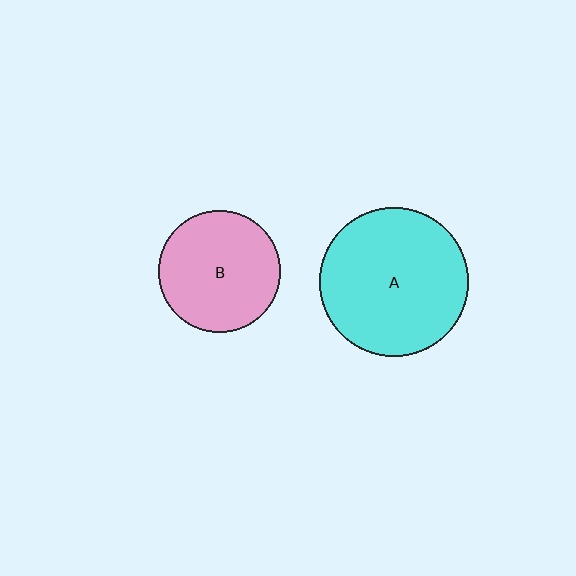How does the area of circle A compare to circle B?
Approximately 1.5 times.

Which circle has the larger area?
Circle A (cyan).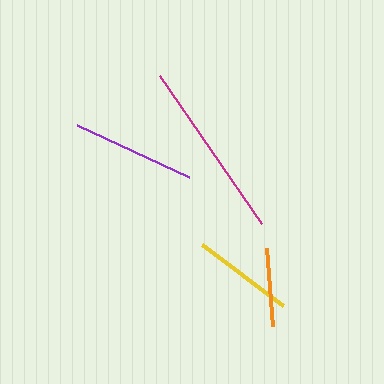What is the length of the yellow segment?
The yellow segment is approximately 101 pixels long.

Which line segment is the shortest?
The orange line is the shortest at approximately 78 pixels.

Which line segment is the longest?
The magenta line is the longest at approximately 181 pixels.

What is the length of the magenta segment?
The magenta segment is approximately 181 pixels long.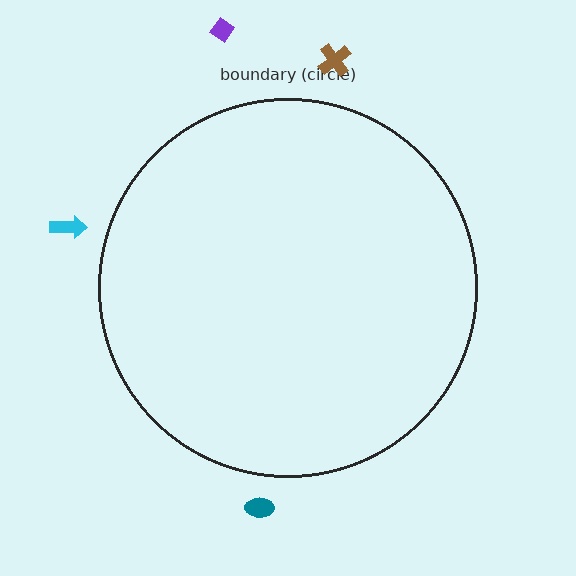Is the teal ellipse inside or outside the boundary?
Outside.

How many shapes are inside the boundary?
0 inside, 4 outside.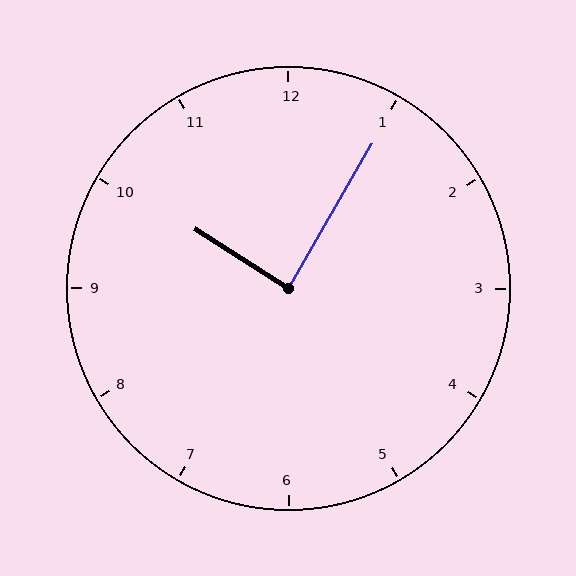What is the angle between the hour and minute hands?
Approximately 88 degrees.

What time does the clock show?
10:05.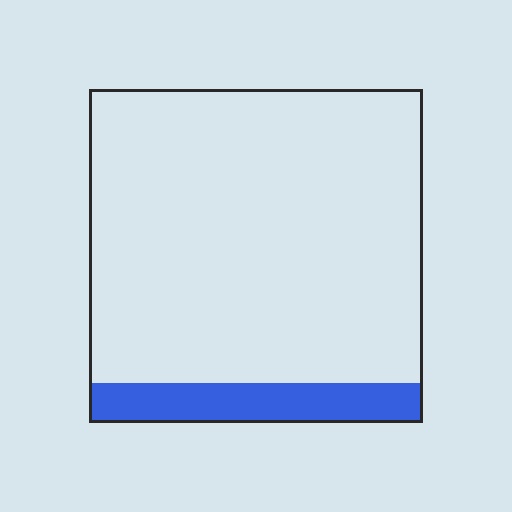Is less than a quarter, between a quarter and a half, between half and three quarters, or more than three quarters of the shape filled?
Less than a quarter.